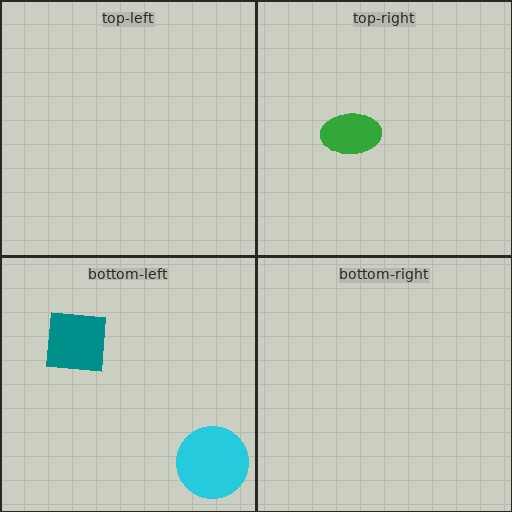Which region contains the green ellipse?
The top-right region.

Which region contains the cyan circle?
The bottom-left region.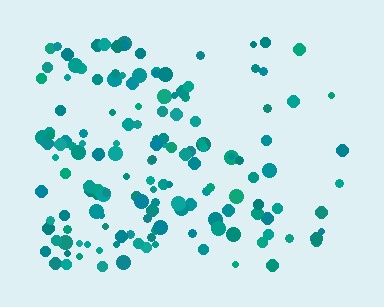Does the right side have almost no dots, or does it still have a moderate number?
Still a moderate number, just noticeably fewer than the left.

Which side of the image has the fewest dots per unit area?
The right.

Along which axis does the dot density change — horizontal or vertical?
Horizontal.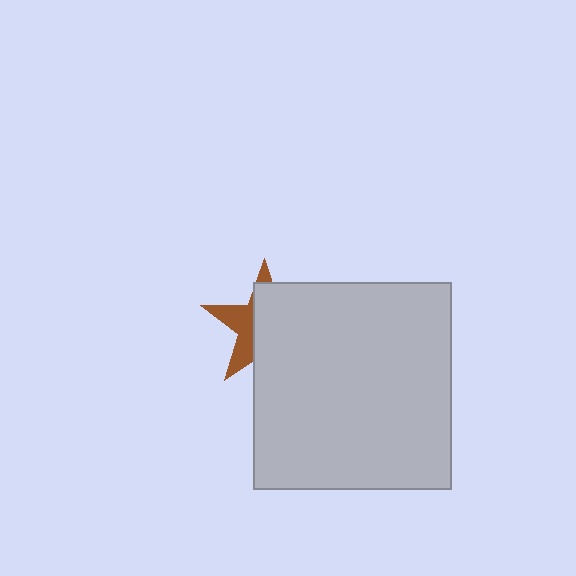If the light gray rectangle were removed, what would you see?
You would see the complete brown star.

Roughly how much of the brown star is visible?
A small part of it is visible (roughly 37%).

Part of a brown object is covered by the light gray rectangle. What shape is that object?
It is a star.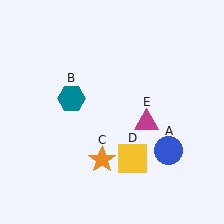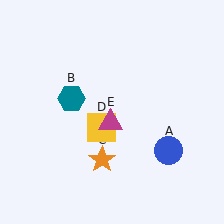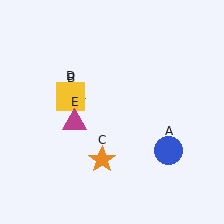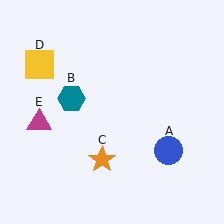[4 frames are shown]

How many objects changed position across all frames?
2 objects changed position: yellow square (object D), magenta triangle (object E).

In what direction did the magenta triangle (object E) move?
The magenta triangle (object E) moved left.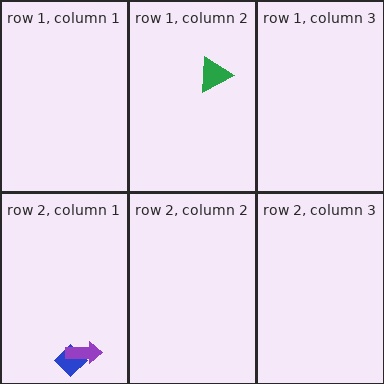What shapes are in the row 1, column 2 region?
The green triangle.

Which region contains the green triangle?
The row 1, column 2 region.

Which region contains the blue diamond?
The row 2, column 1 region.